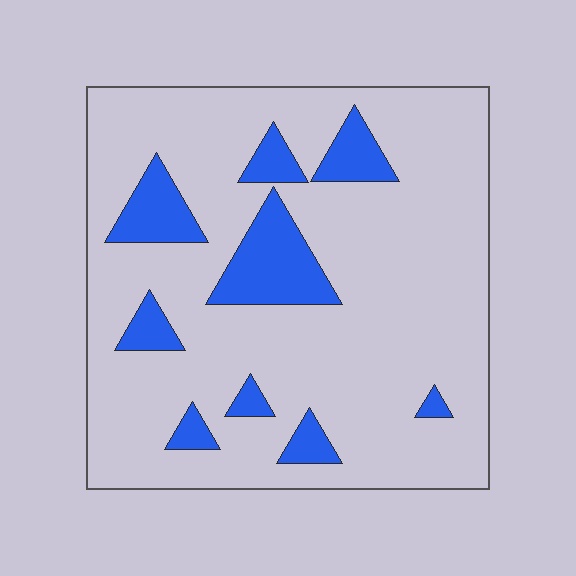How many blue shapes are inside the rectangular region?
9.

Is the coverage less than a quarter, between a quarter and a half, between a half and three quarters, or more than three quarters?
Less than a quarter.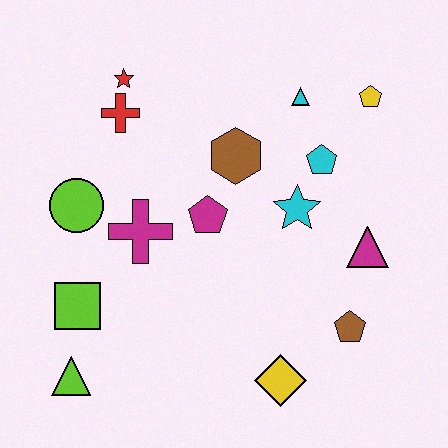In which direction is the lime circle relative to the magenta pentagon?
The lime circle is to the left of the magenta pentagon.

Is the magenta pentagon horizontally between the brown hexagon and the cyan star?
No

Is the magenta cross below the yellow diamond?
No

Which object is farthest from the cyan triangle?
The lime triangle is farthest from the cyan triangle.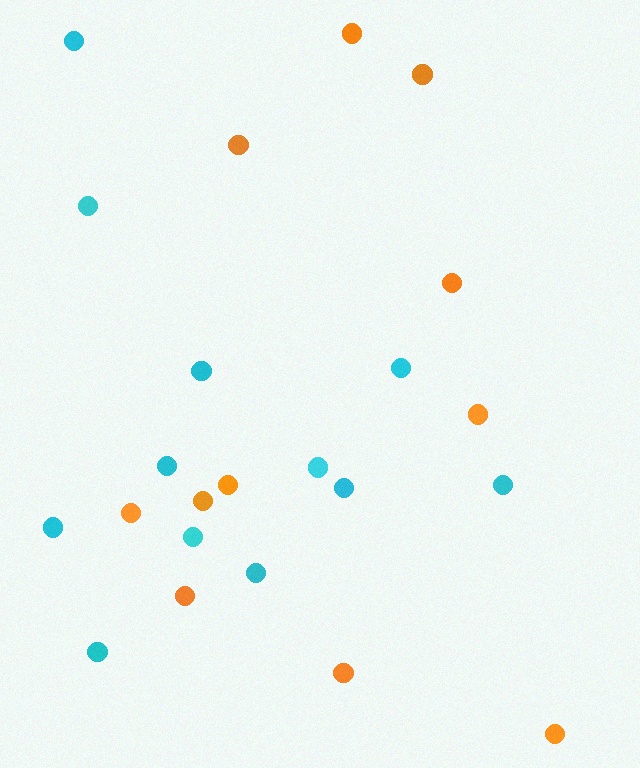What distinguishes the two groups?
There are 2 groups: one group of cyan circles (12) and one group of orange circles (11).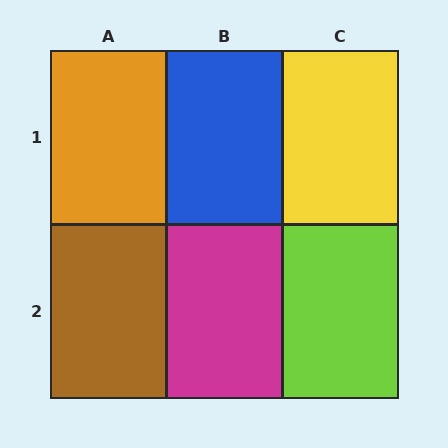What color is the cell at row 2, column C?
Lime.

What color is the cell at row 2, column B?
Magenta.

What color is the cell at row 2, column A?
Brown.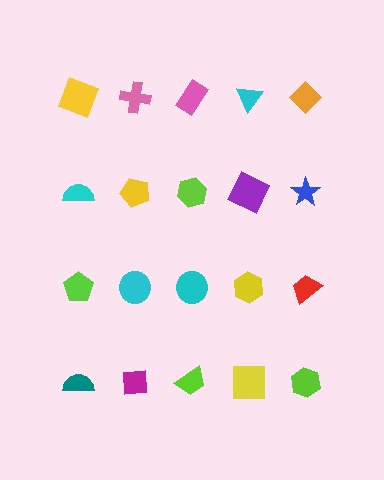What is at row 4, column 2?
A magenta square.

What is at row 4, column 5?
A lime hexagon.